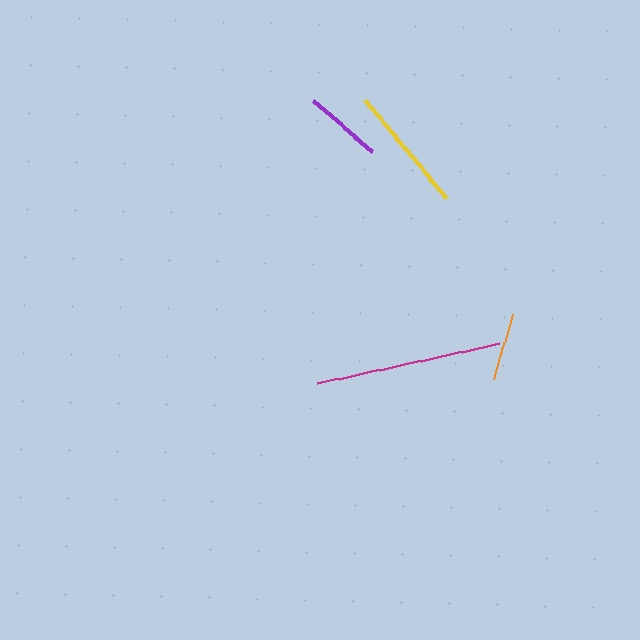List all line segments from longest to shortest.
From longest to shortest: magenta, yellow, purple, orange.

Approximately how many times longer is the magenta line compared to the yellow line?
The magenta line is approximately 1.5 times the length of the yellow line.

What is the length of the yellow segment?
The yellow segment is approximately 127 pixels long.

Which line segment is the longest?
The magenta line is the longest at approximately 187 pixels.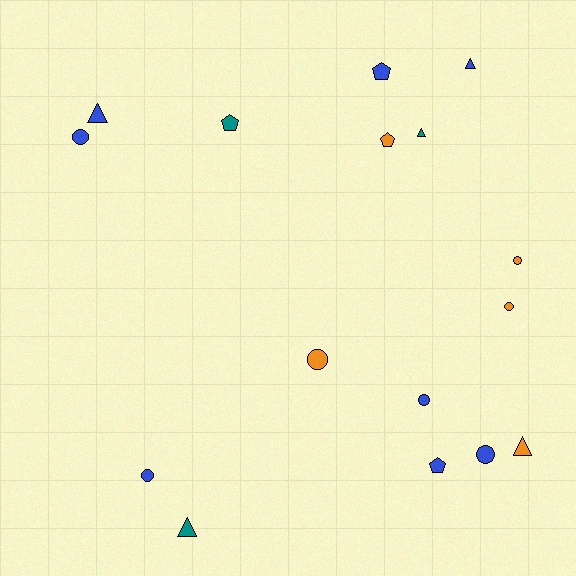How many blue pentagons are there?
There are 2 blue pentagons.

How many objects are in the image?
There are 16 objects.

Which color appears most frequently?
Blue, with 8 objects.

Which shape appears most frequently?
Circle, with 7 objects.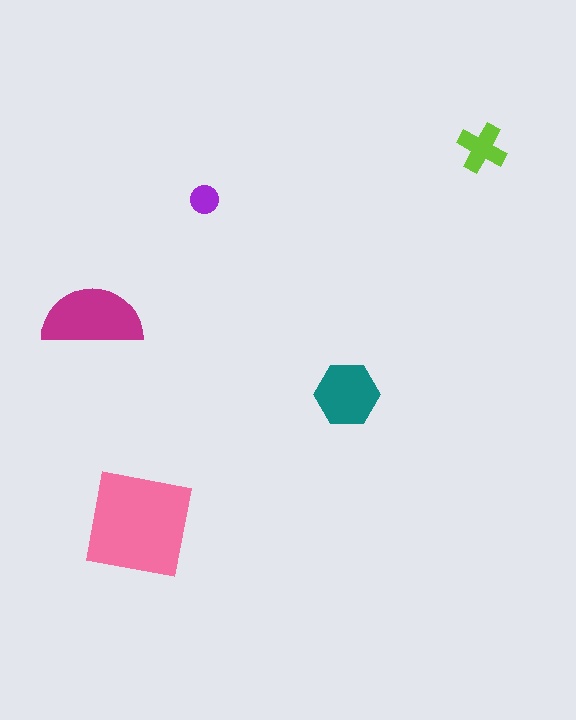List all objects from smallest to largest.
The purple circle, the lime cross, the teal hexagon, the magenta semicircle, the pink square.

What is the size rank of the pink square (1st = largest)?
1st.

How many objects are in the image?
There are 5 objects in the image.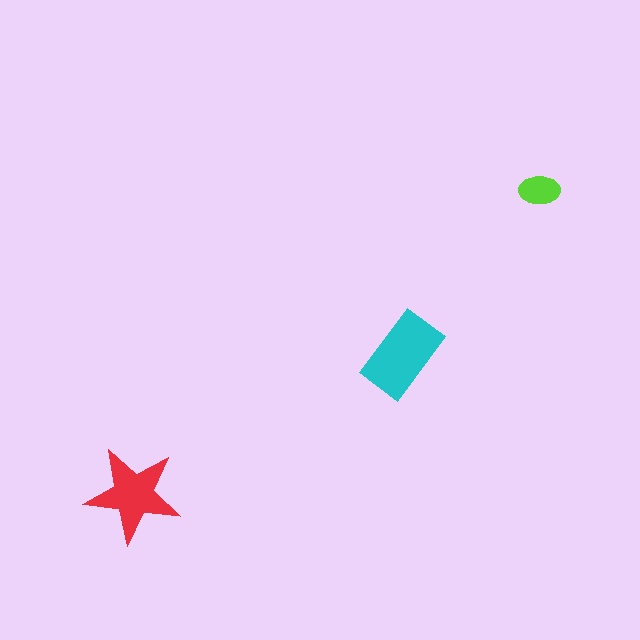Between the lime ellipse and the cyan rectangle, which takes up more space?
The cyan rectangle.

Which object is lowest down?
The red star is bottommost.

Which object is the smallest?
The lime ellipse.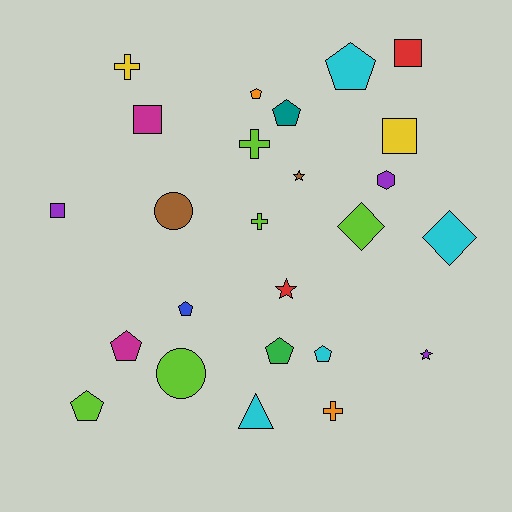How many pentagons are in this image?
There are 8 pentagons.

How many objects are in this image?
There are 25 objects.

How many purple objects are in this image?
There are 3 purple objects.